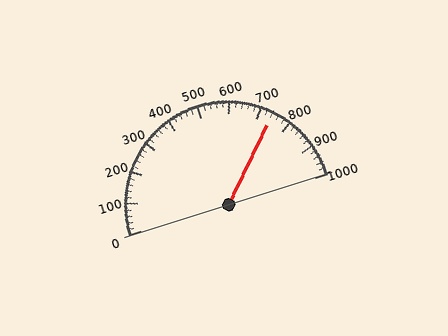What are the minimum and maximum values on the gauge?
The gauge ranges from 0 to 1000.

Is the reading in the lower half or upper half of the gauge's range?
The reading is in the upper half of the range (0 to 1000).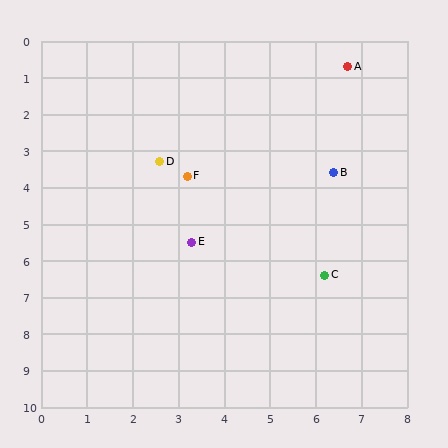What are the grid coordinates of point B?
Point B is at approximately (6.4, 3.6).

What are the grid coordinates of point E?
Point E is at approximately (3.3, 5.5).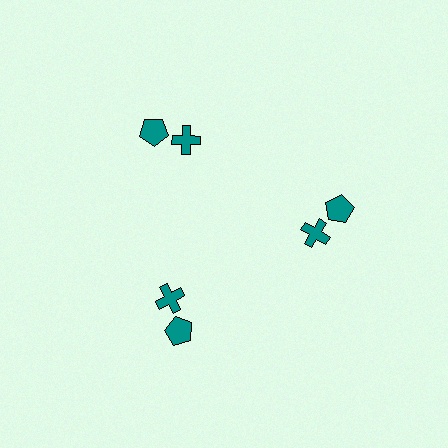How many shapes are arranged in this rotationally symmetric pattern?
There are 6 shapes, arranged in 3 groups of 2.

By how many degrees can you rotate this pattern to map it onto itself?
The pattern maps onto itself every 120 degrees of rotation.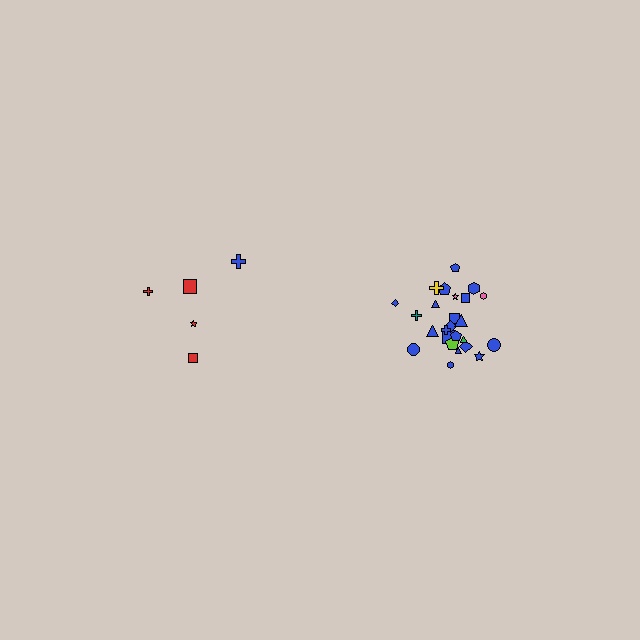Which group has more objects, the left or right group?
The right group.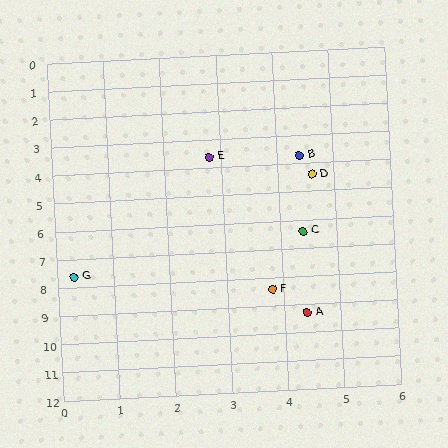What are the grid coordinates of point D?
Point D is at approximately (4.6, 4.4).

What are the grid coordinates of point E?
Point E is at approximately (2.8, 3.6).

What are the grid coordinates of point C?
Point C is at approximately (4.4, 6.4).